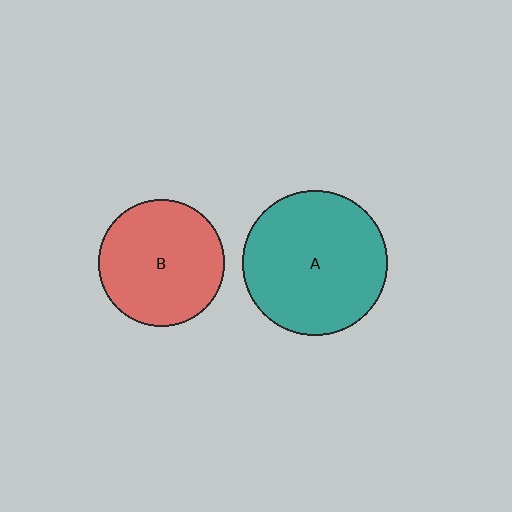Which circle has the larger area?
Circle A (teal).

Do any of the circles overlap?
No, none of the circles overlap.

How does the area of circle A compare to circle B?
Approximately 1.3 times.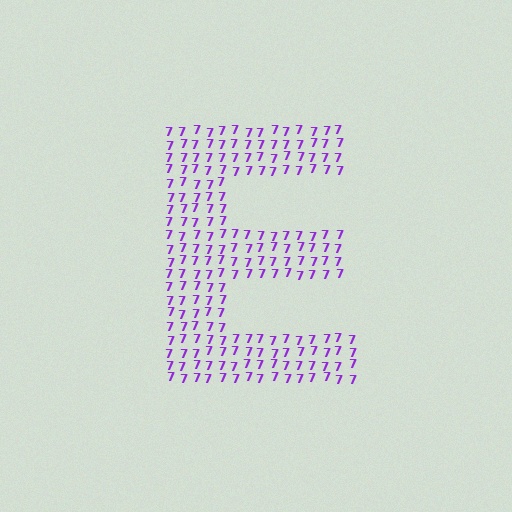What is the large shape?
The large shape is the letter E.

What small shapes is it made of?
It is made of small digit 7's.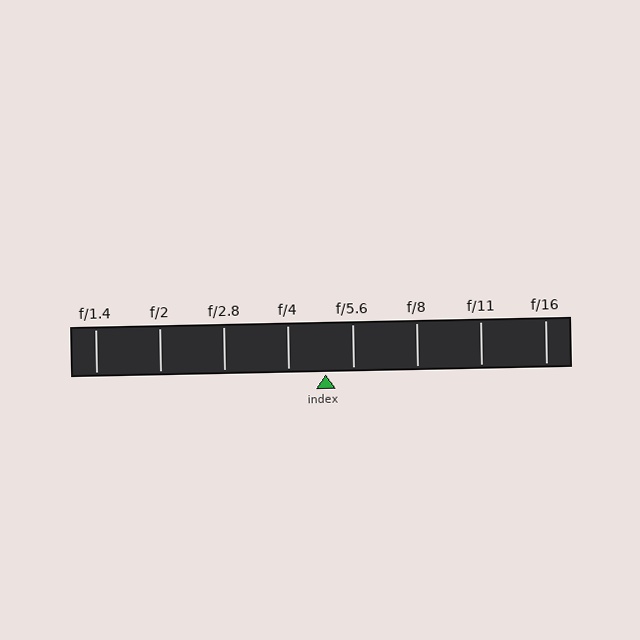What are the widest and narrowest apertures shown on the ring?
The widest aperture shown is f/1.4 and the narrowest is f/16.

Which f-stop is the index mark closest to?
The index mark is closest to f/5.6.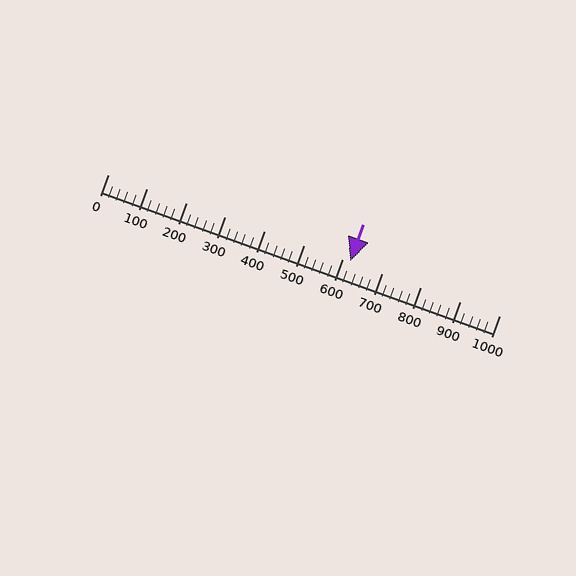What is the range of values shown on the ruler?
The ruler shows values from 0 to 1000.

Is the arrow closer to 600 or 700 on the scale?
The arrow is closer to 600.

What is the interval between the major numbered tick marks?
The major tick marks are spaced 100 units apart.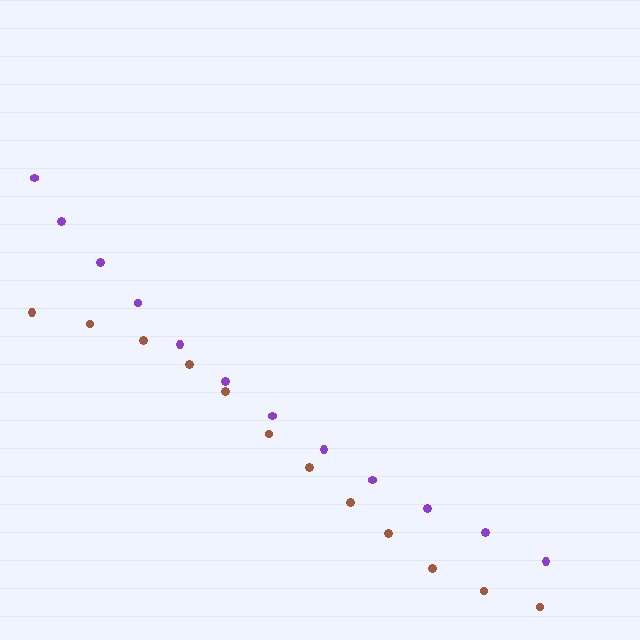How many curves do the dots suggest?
There are 2 distinct paths.